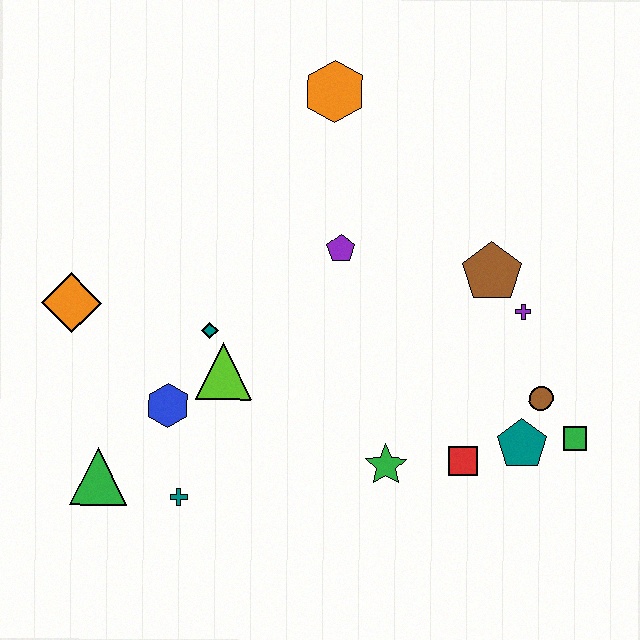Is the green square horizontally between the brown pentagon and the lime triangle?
No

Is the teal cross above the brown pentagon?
No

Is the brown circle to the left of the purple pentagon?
No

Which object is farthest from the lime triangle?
The green square is farthest from the lime triangle.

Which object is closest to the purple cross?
The brown pentagon is closest to the purple cross.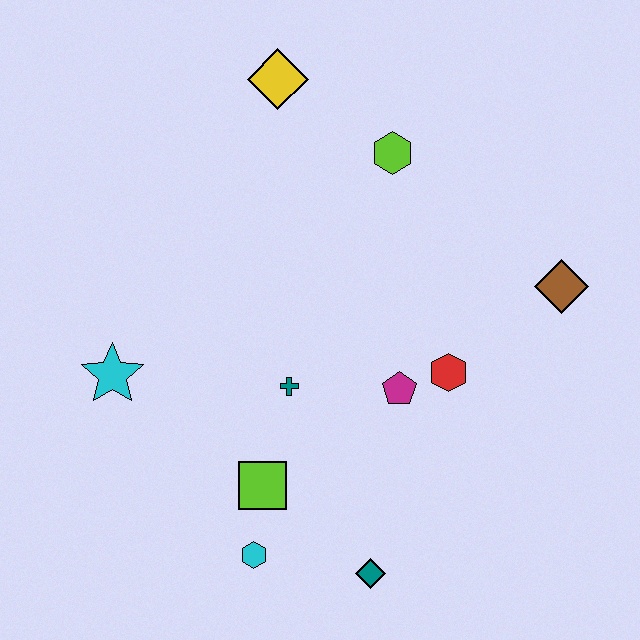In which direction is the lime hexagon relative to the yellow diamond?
The lime hexagon is to the right of the yellow diamond.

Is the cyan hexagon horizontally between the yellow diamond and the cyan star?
Yes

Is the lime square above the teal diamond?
Yes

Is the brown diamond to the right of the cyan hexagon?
Yes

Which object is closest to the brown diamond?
The red hexagon is closest to the brown diamond.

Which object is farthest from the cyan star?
The brown diamond is farthest from the cyan star.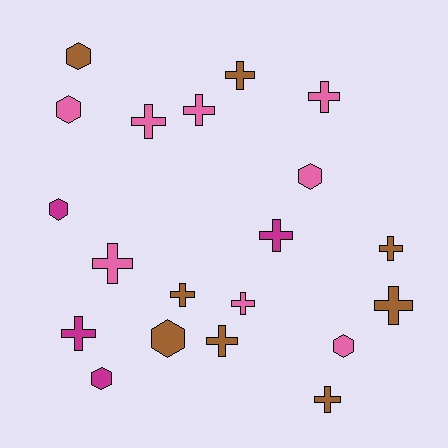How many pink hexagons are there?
There are 3 pink hexagons.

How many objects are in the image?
There are 20 objects.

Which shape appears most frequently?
Cross, with 13 objects.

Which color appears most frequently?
Brown, with 8 objects.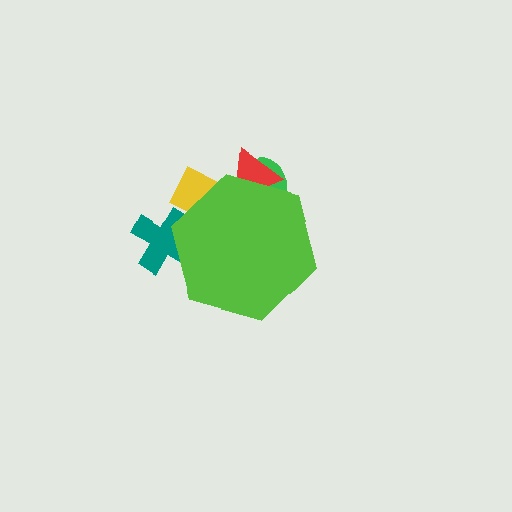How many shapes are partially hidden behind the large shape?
4 shapes are partially hidden.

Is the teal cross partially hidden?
Yes, the teal cross is partially hidden behind the lime hexagon.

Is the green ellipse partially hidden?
Yes, the green ellipse is partially hidden behind the lime hexagon.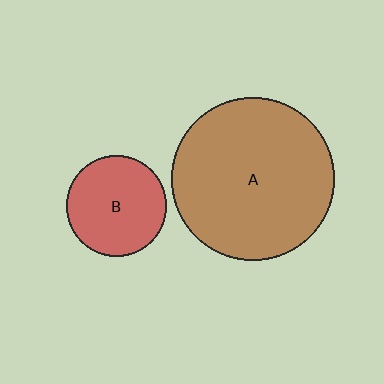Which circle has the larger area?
Circle A (brown).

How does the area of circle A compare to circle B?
Approximately 2.6 times.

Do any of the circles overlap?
No, none of the circles overlap.